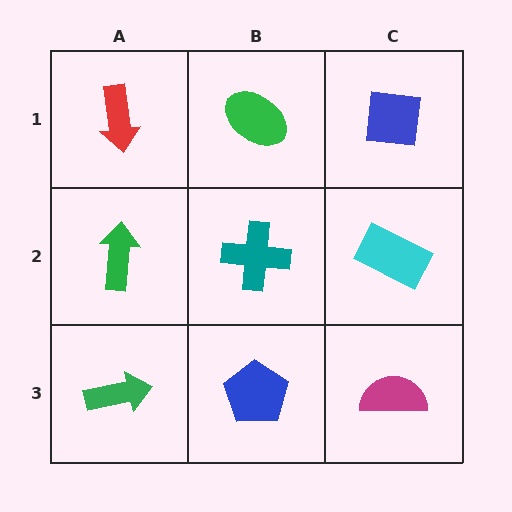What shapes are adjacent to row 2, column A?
A red arrow (row 1, column A), a green arrow (row 3, column A), a teal cross (row 2, column B).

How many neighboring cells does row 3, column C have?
2.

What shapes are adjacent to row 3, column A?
A green arrow (row 2, column A), a blue pentagon (row 3, column B).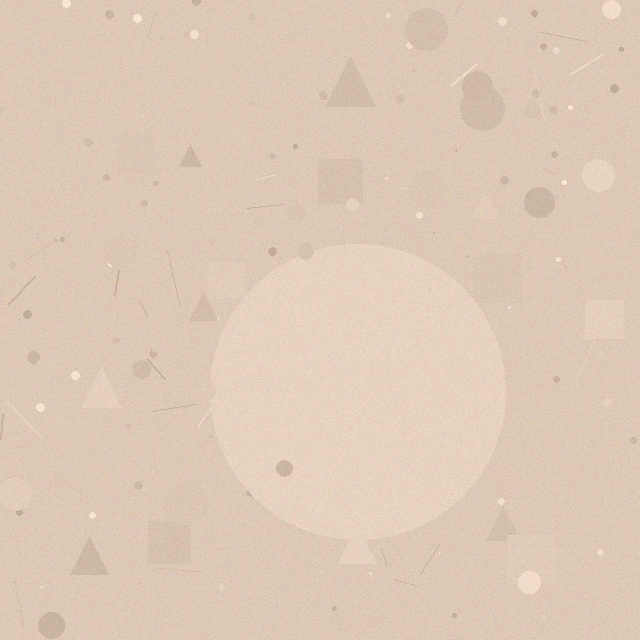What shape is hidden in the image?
A circle is hidden in the image.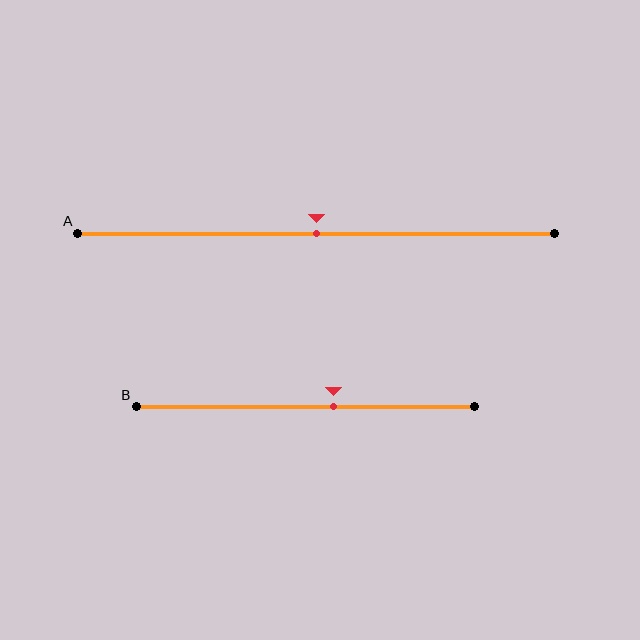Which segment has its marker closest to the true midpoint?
Segment A has its marker closest to the true midpoint.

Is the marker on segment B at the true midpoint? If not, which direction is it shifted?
No, the marker on segment B is shifted to the right by about 8% of the segment length.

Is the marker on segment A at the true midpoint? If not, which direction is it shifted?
Yes, the marker on segment A is at the true midpoint.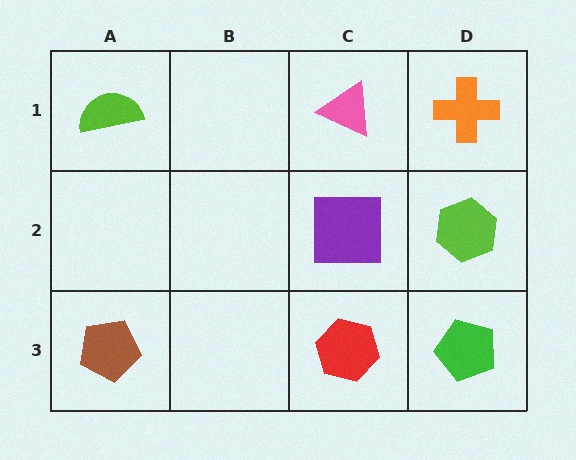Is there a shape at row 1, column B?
No, that cell is empty.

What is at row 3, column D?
A green pentagon.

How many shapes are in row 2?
2 shapes.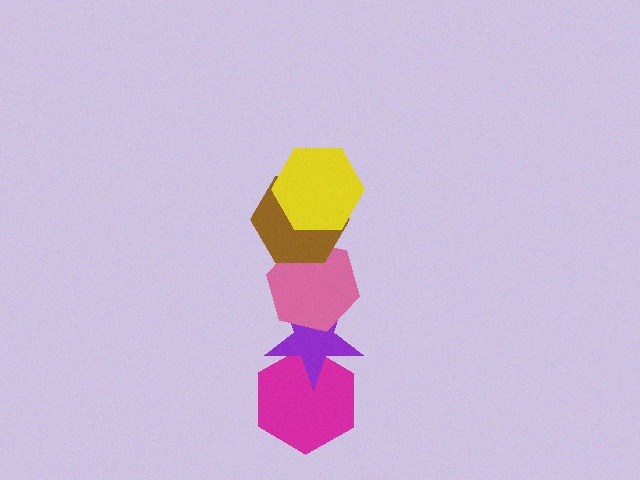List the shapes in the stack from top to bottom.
From top to bottom: the yellow hexagon, the brown hexagon, the pink hexagon, the purple star, the magenta hexagon.